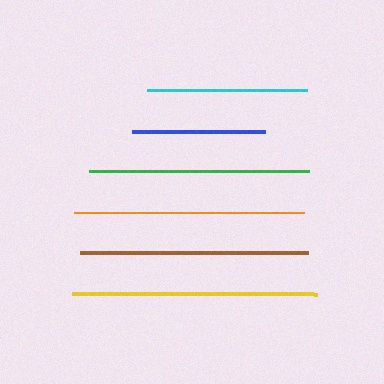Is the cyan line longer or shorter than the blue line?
The cyan line is longer than the blue line.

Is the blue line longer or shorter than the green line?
The green line is longer than the blue line.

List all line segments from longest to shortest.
From longest to shortest: yellow, orange, brown, green, cyan, blue.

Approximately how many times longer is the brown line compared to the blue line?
The brown line is approximately 1.7 times the length of the blue line.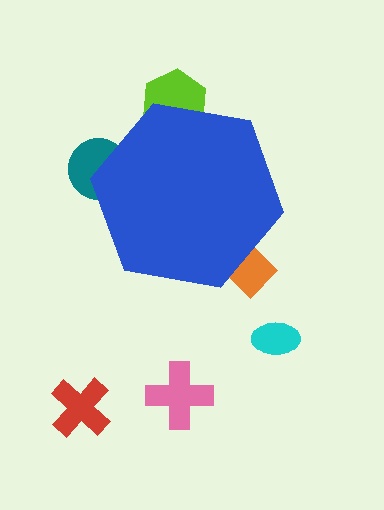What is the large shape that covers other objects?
A blue hexagon.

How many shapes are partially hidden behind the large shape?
3 shapes are partially hidden.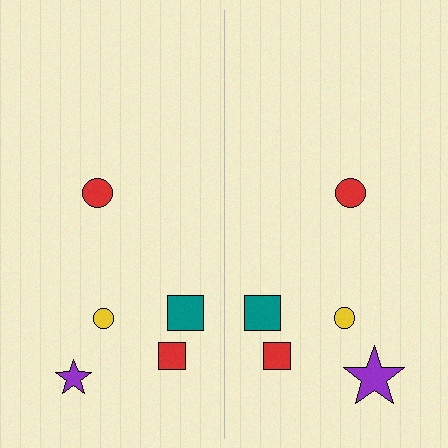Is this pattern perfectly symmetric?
No, the pattern is not perfectly symmetric. The purple star on the right side has a different size than its mirror counterpart.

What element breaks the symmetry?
The purple star on the right side has a different size than its mirror counterpart.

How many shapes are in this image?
There are 10 shapes in this image.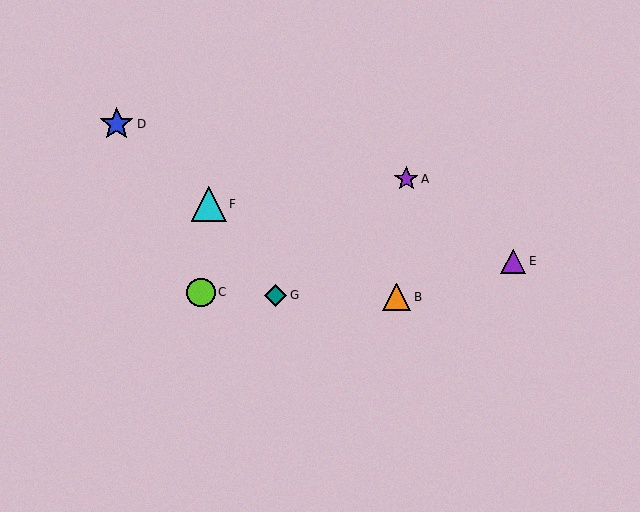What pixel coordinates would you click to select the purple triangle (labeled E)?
Click at (513, 261) to select the purple triangle E.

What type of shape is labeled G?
Shape G is a teal diamond.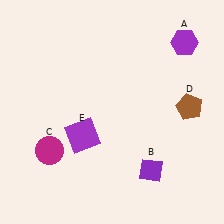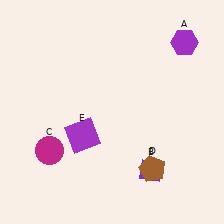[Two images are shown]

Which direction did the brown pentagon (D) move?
The brown pentagon (D) moved down.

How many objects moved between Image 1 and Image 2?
1 object moved between the two images.